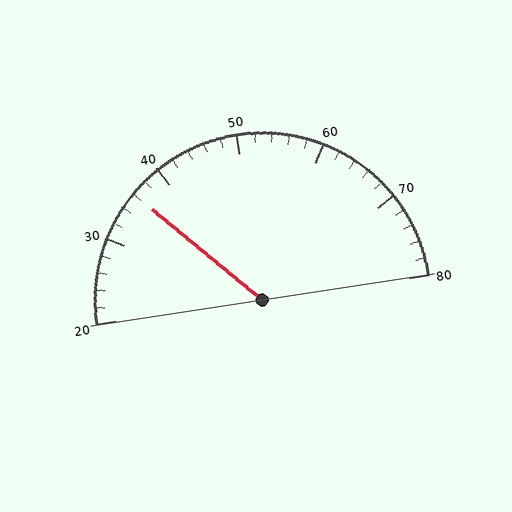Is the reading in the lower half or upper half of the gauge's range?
The reading is in the lower half of the range (20 to 80).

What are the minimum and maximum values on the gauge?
The gauge ranges from 20 to 80.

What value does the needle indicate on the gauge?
The needle indicates approximately 36.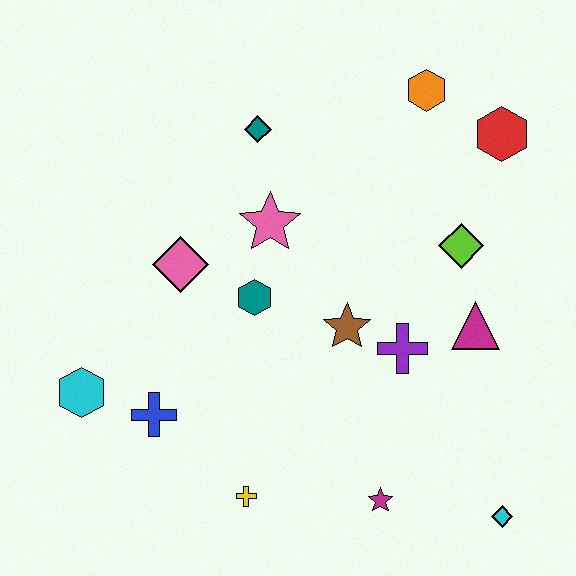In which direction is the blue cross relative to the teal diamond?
The blue cross is below the teal diamond.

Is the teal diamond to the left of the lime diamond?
Yes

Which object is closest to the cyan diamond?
The magenta star is closest to the cyan diamond.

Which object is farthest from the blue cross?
The red hexagon is farthest from the blue cross.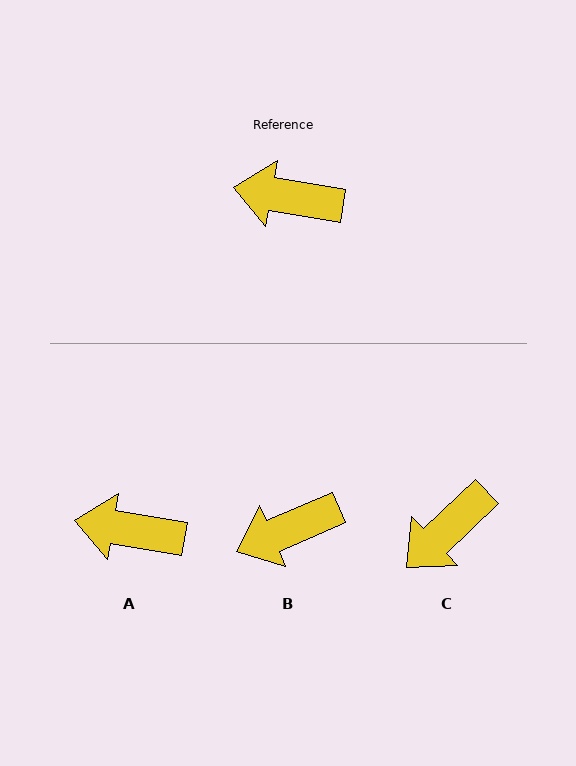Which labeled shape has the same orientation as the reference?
A.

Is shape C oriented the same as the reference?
No, it is off by about 53 degrees.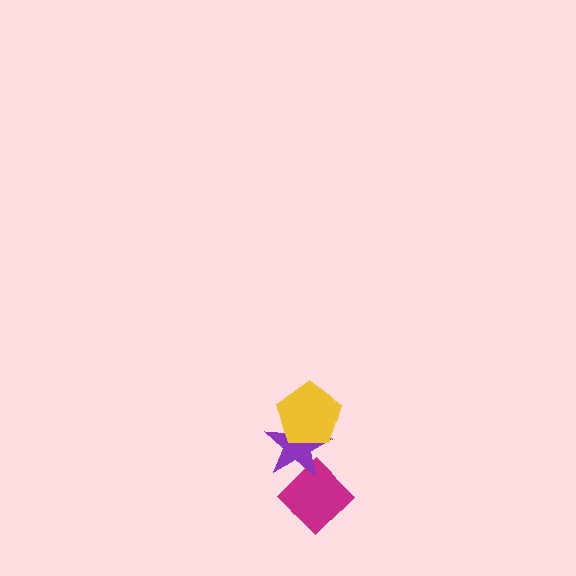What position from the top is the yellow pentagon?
The yellow pentagon is 1st from the top.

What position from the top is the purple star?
The purple star is 2nd from the top.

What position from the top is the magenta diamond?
The magenta diamond is 3rd from the top.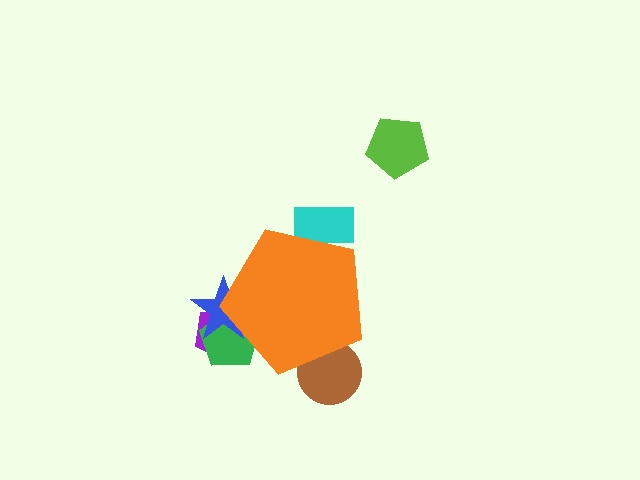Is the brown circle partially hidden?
Yes, the brown circle is partially hidden behind the orange pentagon.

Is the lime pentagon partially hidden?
No, the lime pentagon is fully visible.